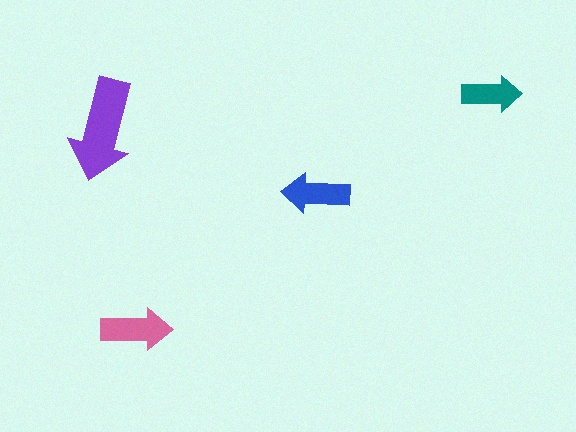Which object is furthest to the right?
The teal arrow is rightmost.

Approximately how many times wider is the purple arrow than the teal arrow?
About 1.5 times wider.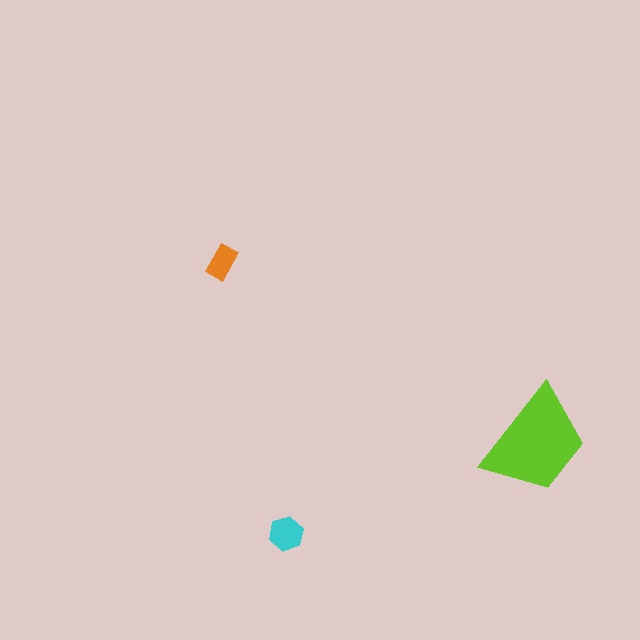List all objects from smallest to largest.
The orange rectangle, the cyan hexagon, the lime trapezoid.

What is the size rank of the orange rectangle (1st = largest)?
3rd.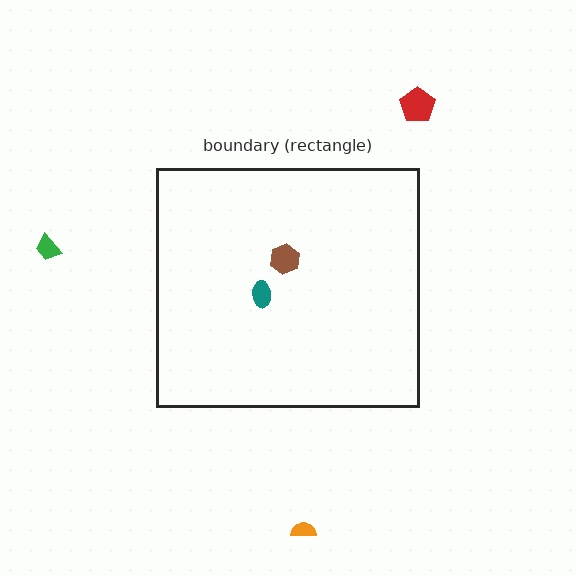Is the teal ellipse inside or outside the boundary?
Inside.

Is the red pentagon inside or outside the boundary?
Outside.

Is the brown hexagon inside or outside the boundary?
Inside.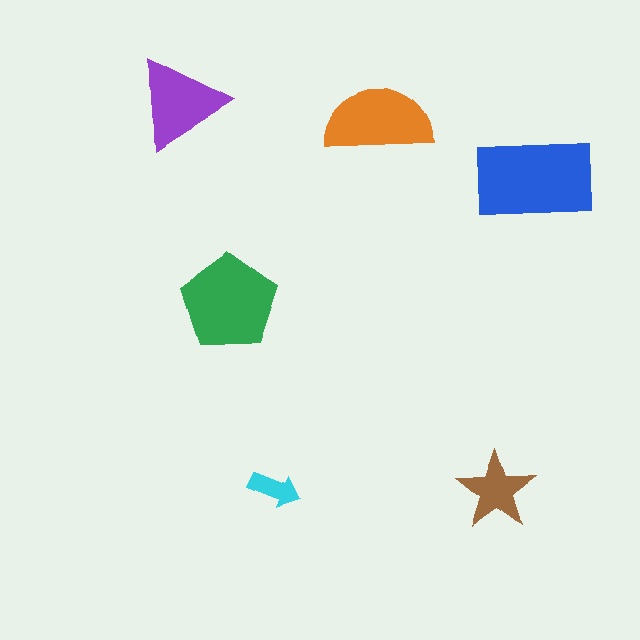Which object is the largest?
The blue rectangle.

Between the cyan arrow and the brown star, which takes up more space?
The brown star.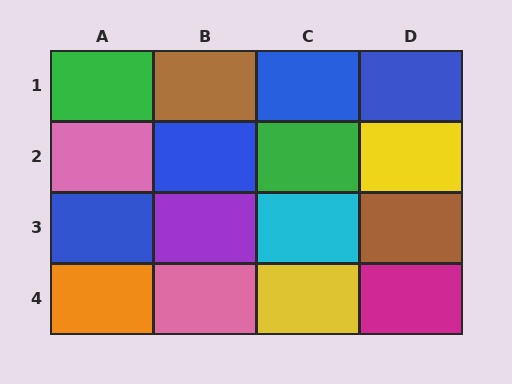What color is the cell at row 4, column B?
Pink.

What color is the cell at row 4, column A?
Orange.